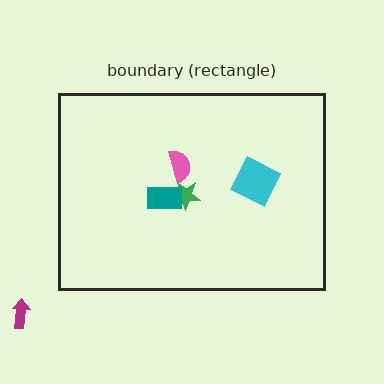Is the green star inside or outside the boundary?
Inside.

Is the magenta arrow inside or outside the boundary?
Outside.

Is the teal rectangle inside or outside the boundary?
Inside.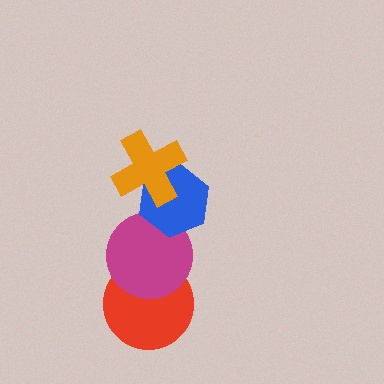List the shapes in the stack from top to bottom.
From top to bottom: the orange cross, the blue hexagon, the magenta circle, the red circle.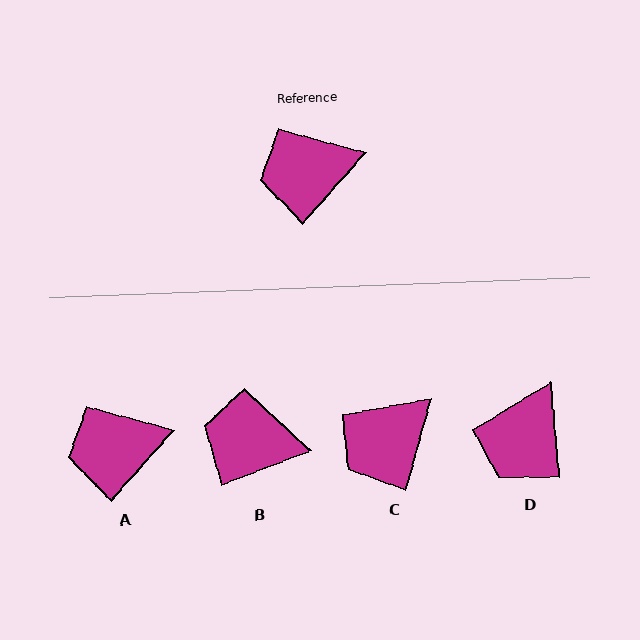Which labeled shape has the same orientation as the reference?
A.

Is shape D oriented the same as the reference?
No, it is off by about 47 degrees.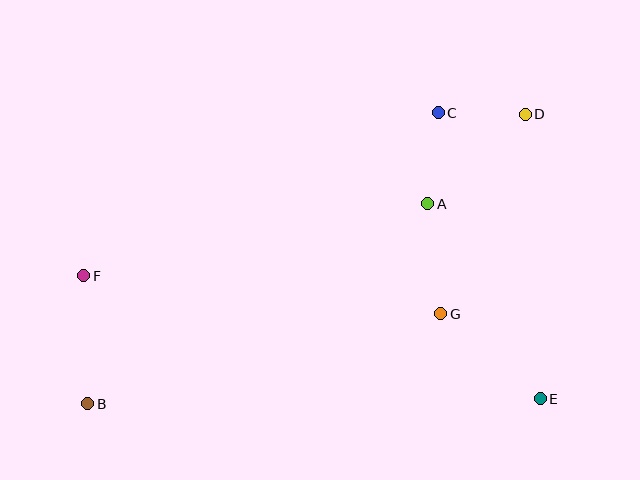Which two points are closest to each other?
Points C and D are closest to each other.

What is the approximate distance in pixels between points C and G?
The distance between C and G is approximately 201 pixels.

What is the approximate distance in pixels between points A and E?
The distance between A and E is approximately 226 pixels.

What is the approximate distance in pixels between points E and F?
The distance between E and F is approximately 473 pixels.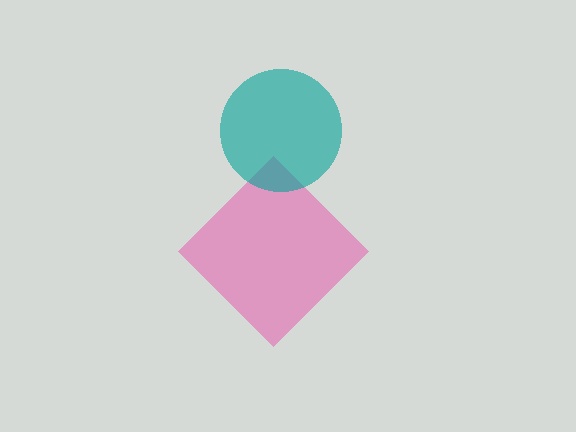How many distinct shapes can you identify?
There are 2 distinct shapes: a pink diamond, a teal circle.